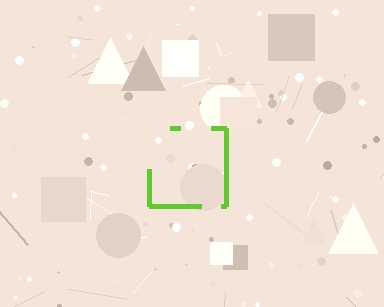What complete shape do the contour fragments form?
The contour fragments form a square.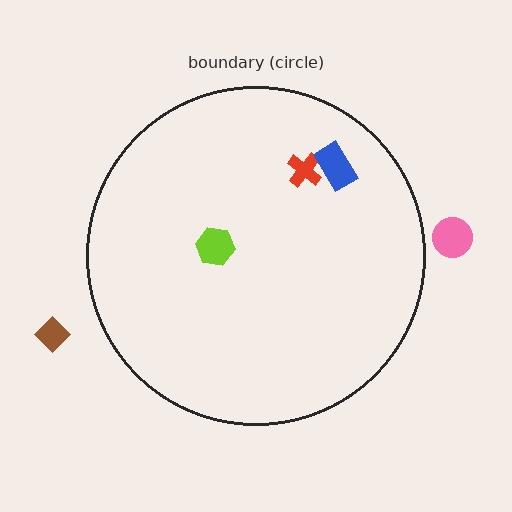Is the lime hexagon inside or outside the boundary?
Inside.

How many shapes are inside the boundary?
3 inside, 2 outside.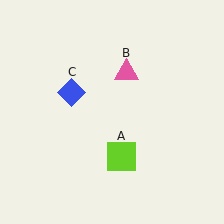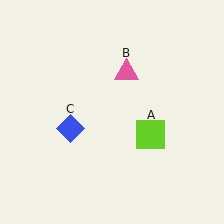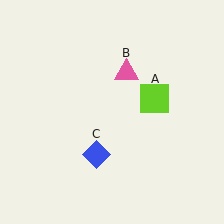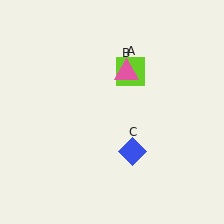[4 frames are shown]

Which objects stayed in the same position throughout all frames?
Pink triangle (object B) remained stationary.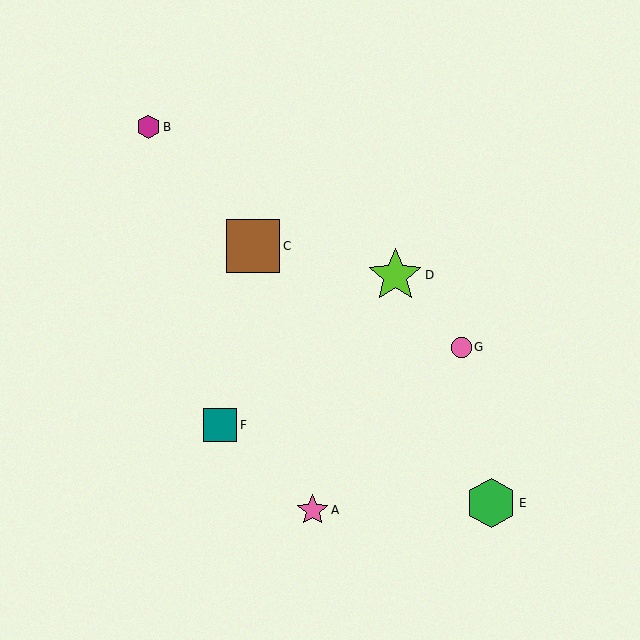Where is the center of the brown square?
The center of the brown square is at (253, 246).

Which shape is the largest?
The lime star (labeled D) is the largest.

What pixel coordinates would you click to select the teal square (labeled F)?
Click at (220, 425) to select the teal square F.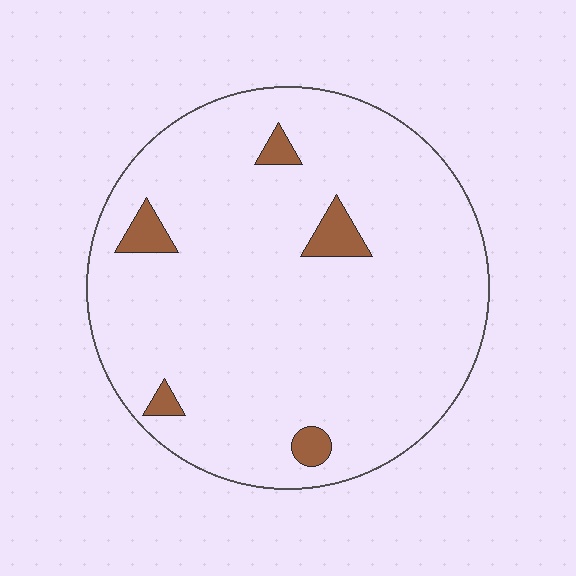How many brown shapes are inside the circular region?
5.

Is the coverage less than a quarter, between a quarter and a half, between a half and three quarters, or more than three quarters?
Less than a quarter.